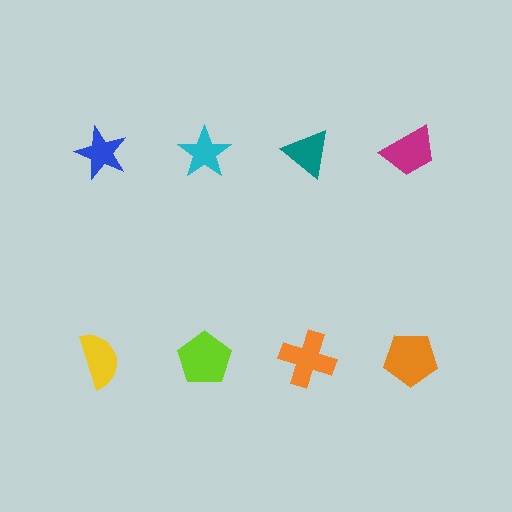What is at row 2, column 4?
An orange pentagon.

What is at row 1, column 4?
A magenta trapezoid.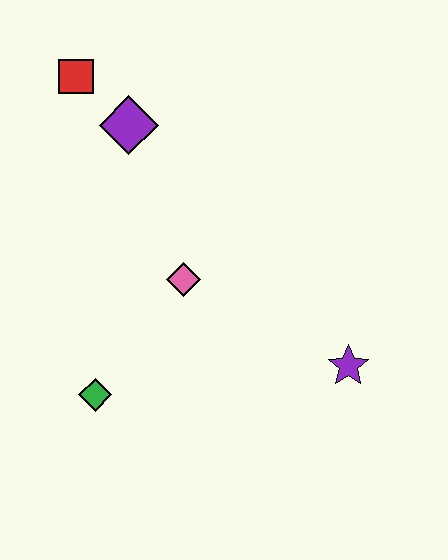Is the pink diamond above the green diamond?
Yes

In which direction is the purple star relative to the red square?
The purple star is below the red square.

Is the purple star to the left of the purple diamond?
No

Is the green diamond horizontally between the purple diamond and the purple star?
No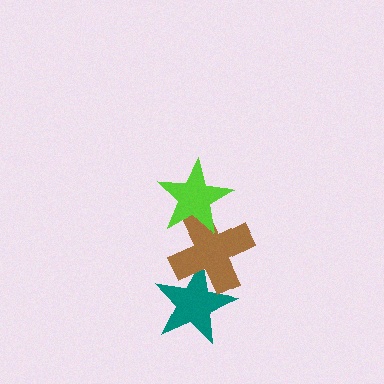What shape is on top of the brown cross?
The lime star is on top of the brown cross.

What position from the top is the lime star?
The lime star is 1st from the top.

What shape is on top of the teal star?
The brown cross is on top of the teal star.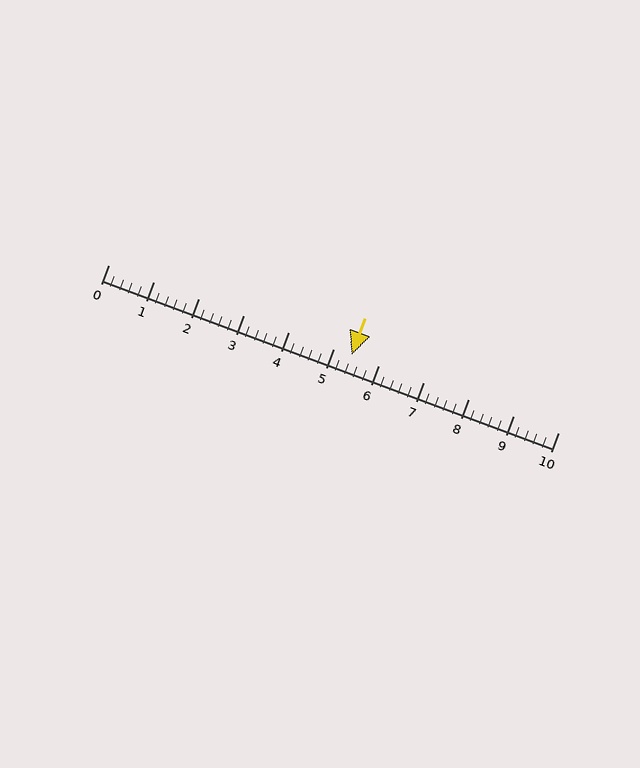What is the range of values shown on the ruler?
The ruler shows values from 0 to 10.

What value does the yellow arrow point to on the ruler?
The yellow arrow points to approximately 5.4.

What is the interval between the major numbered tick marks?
The major tick marks are spaced 1 units apart.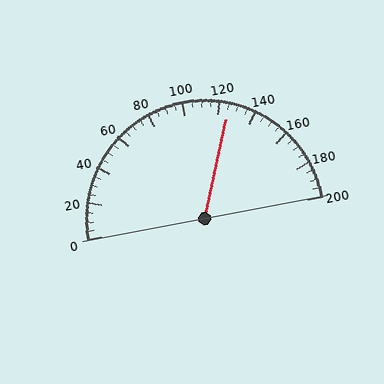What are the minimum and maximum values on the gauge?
The gauge ranges from 0 to 200.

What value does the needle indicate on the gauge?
The needle indicates approximately 125.